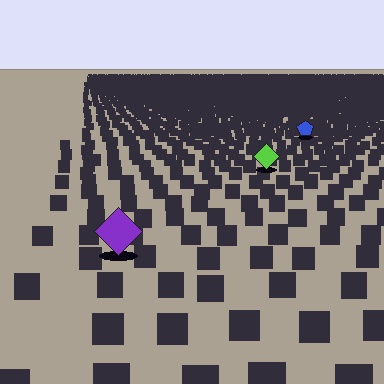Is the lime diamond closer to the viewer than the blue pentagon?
Yes. The lime diamond is closer — you can tell from the texture gradient: the ground texture is coarser near it.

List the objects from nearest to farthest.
From nearest to farthest: the purple diamond, the lime diamond, the blue pentagon.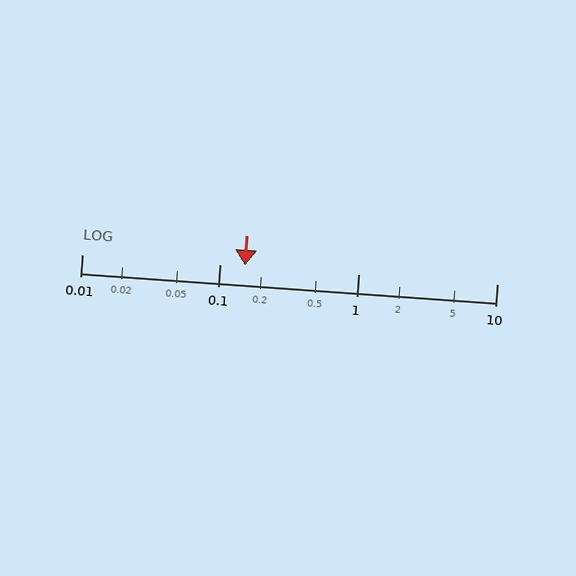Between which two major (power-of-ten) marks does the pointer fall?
The pointer is between 0.1 and 1.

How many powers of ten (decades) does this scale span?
The scale spans 3 decades, from 0.01 to 10.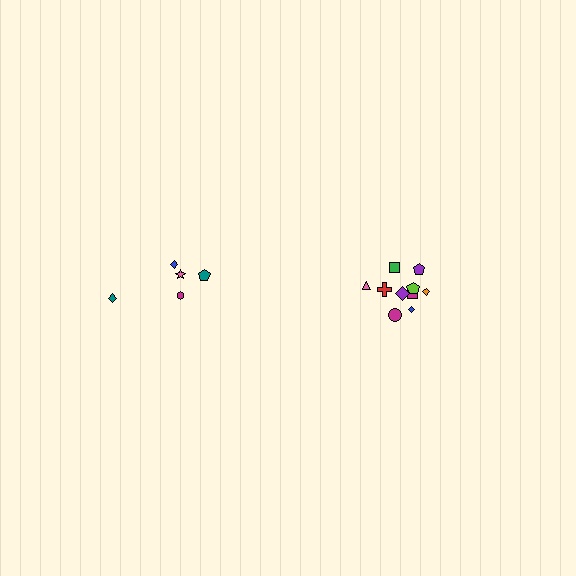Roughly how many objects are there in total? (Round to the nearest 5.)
Roughly 15 objects in total.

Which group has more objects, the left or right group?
The right group.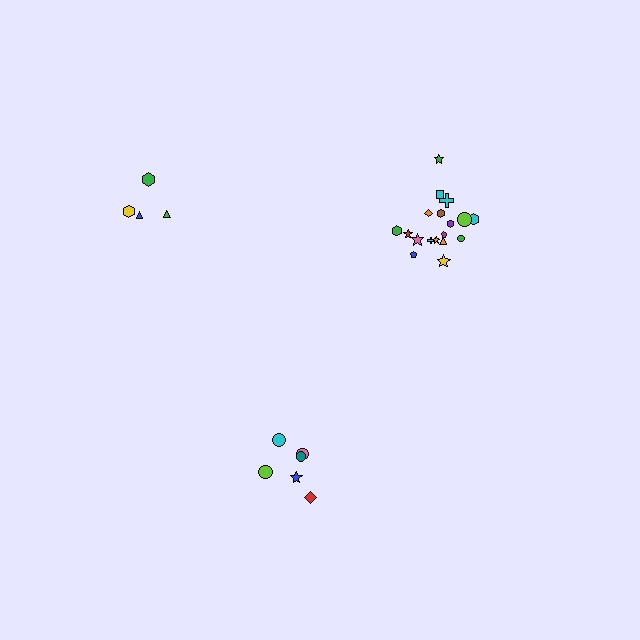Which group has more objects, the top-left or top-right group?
The top-right group.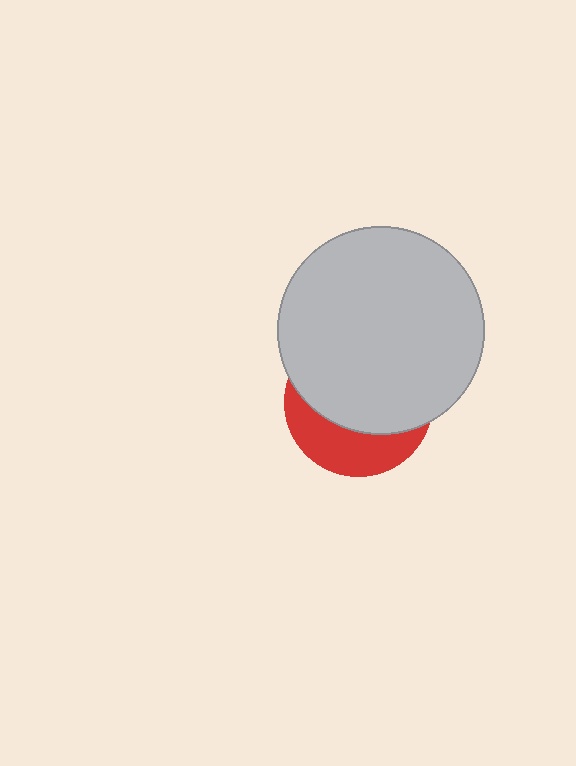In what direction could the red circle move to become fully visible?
The red circle could move down. That would shift it out from behind the light gray circle entirely.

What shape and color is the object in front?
The object in front is a light gray circle.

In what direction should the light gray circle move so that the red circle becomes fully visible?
The light gray circle should move up. That is the shortest direction to clear the overlap and leave the red circle fully visible.